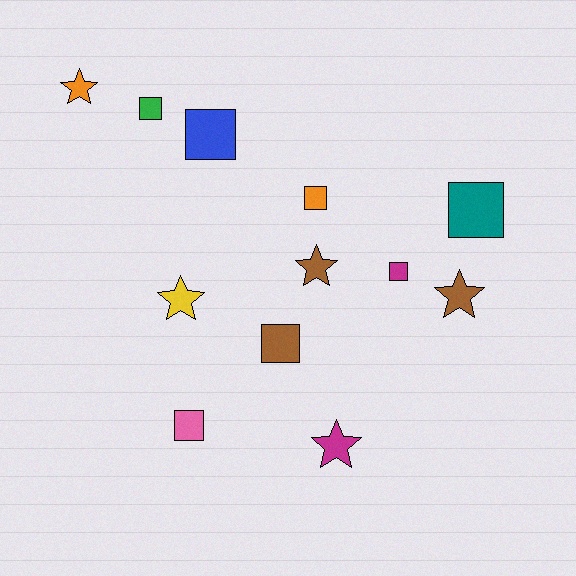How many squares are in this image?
There are 7 squares.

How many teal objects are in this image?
There is 1 teal object.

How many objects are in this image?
There are 12 objects.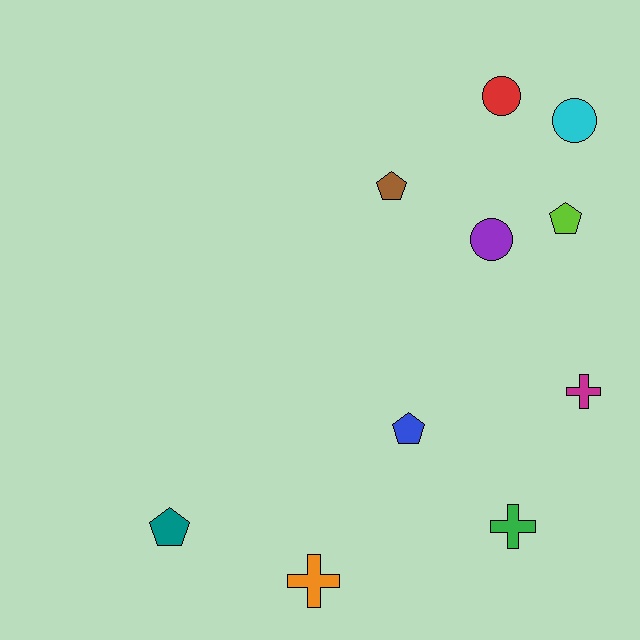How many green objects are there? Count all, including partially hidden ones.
There is 1 green object.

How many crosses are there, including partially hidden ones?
There are 3 crosses.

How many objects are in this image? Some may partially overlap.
There are 10 objects.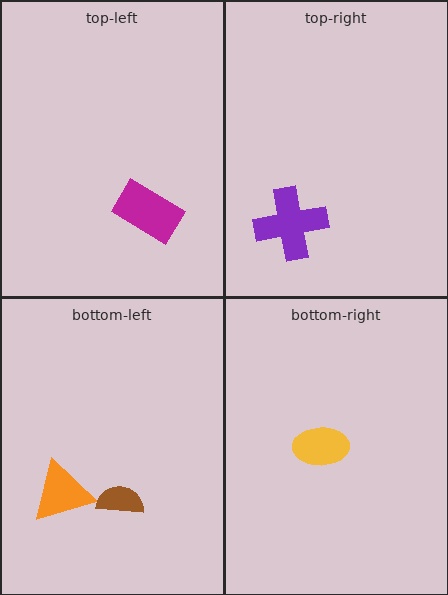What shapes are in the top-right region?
The purple cross.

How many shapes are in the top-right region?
1.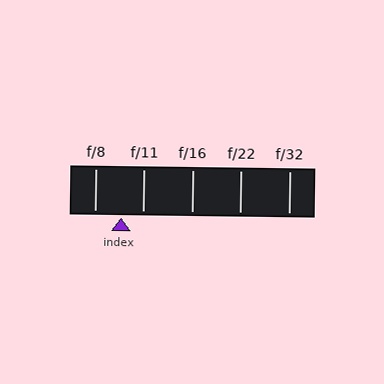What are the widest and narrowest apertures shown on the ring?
The widest aperture shown is f/8 and the narrowest is f/32.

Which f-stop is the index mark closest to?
The index mark is closest to f/11.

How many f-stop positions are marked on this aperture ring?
There are 5 f-stop positions marked.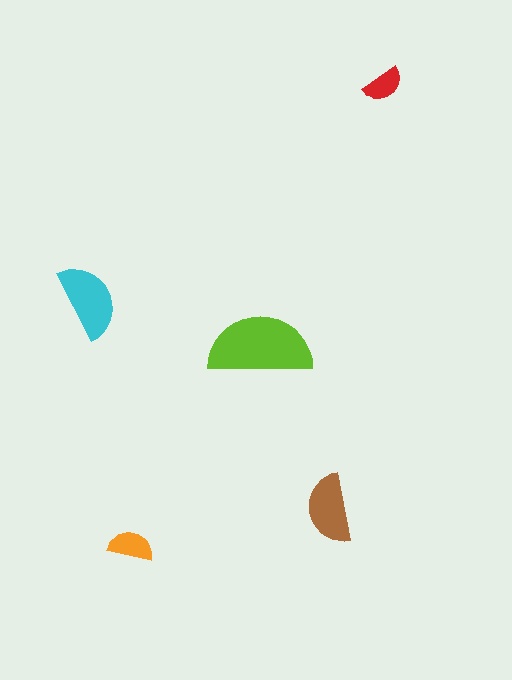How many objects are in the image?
There are 5 objects in the image.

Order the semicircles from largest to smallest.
the lime one, the cyan one, the brown one, the orange one, the red one.